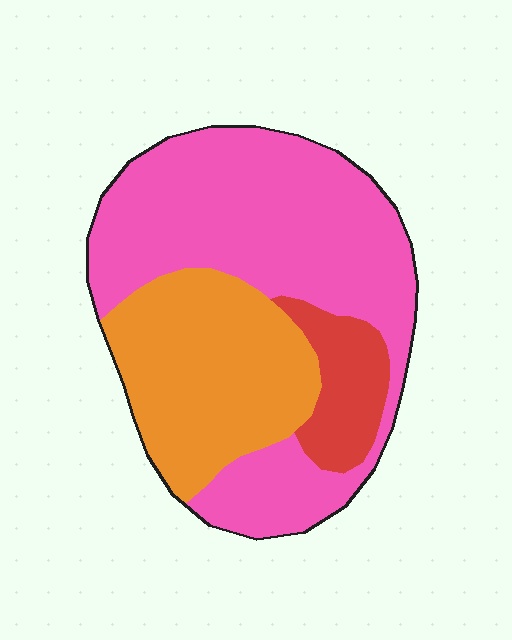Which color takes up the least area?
Red, at roughly 10%.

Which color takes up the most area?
Pink, at roughly 55%.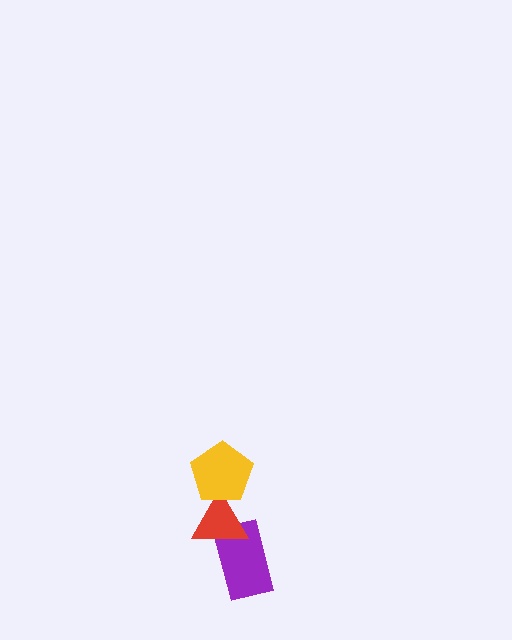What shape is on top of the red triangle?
The yellow pentagon is on top of the red triangle.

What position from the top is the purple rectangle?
The purple rectangle is 3rd from the top.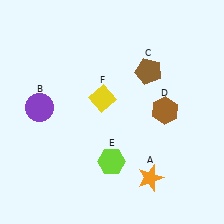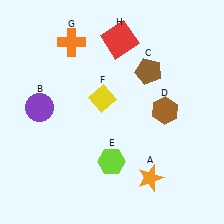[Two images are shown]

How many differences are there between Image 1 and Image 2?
There are 2 differences between the two images.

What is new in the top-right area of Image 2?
A red square (H) was added in the top-right area of Image 2.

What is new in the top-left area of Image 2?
An orange cross (G) was added in the top-left area of Image 2.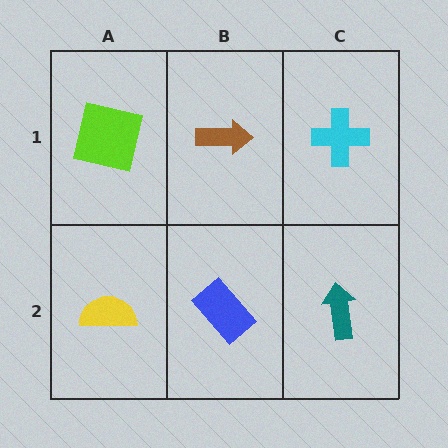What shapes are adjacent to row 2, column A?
A lime square (row 1, column A), a blue rectangle (row 2, column B).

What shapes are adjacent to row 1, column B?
A blue rectangle (row 2, column B), a lime square (row 1, column A), a cyan cross (row 1, column C).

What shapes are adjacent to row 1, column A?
A yellow semicircle (row 2, column A), a brown arrow (row 1, column B).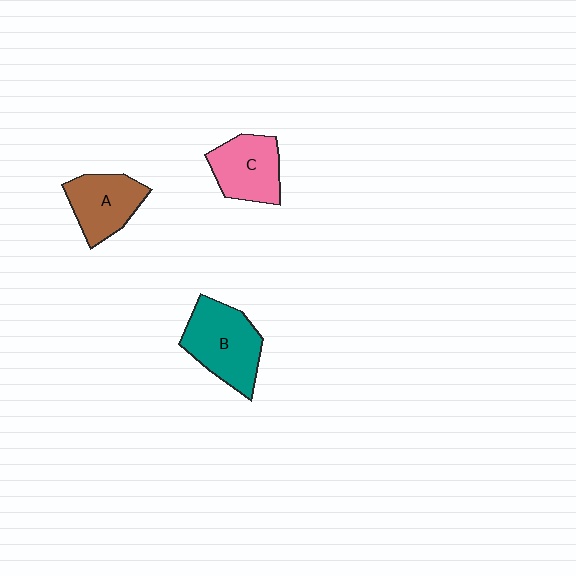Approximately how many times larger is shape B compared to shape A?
Approximately 1.3 times.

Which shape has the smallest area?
Shape A (brown).